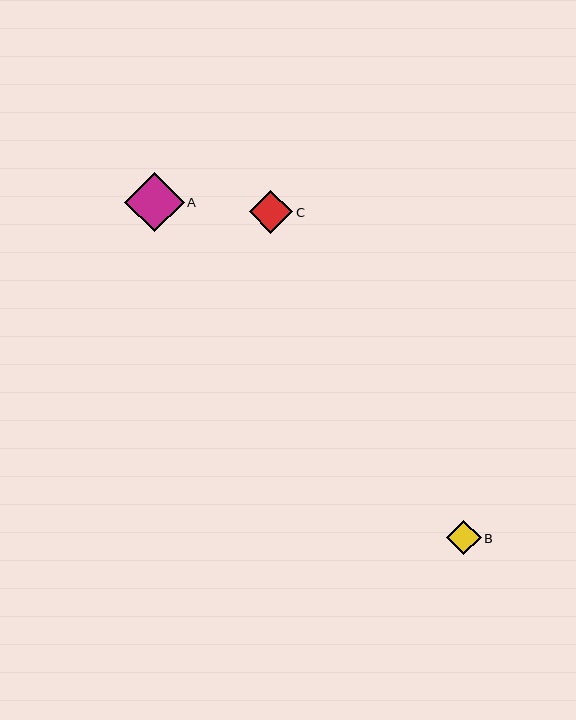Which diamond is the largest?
Diamond A is the largest with a size of approximately 60 pixels.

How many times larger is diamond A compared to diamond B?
Diamond A is approximately 1.7 times the size of diamond B.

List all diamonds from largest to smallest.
From largest to smallest: A, C, B.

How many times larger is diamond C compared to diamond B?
Diamond C is approximately 1.3 times the size of diamond B.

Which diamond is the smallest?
Diamond B is the smallest with a size of approximately 35 pixels.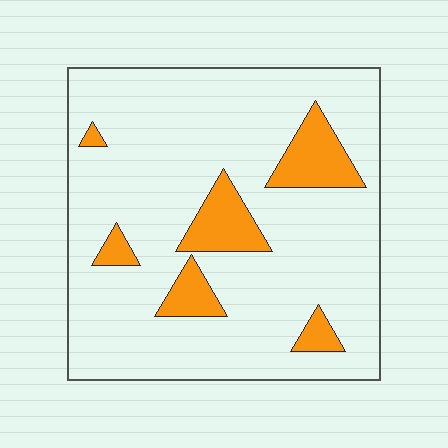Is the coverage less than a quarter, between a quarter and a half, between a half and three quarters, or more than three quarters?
Less than a quarter.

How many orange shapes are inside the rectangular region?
6.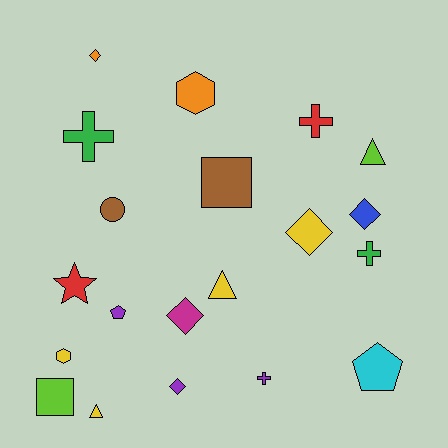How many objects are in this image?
There are 20 objects.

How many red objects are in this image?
There are 2 red objects.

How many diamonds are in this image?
There are 5 diamonds.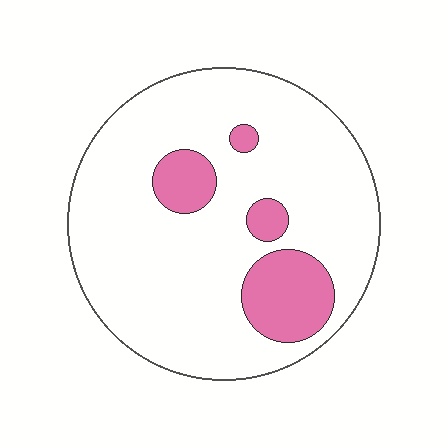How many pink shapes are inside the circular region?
4.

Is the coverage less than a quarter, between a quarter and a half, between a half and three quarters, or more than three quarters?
Less than a quarter.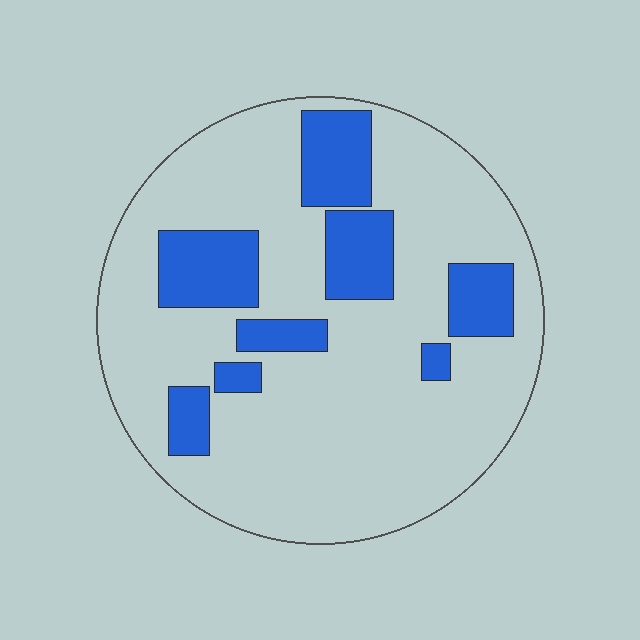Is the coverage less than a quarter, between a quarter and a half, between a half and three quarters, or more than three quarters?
Less than a quarter.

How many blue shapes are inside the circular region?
8.